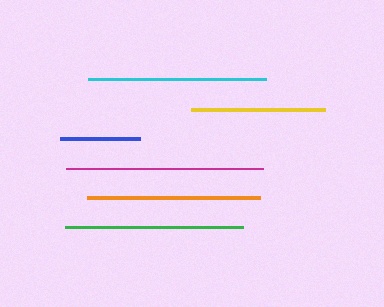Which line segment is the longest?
The magenta line is the longest at approximately 198 pixels.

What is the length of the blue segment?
The blue segment is approximately 80 pixels long.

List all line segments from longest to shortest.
From longest to shortest: magenta, cyan, green, orange, yellow, blue.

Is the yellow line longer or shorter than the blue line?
The yellow line is longer than the blue line.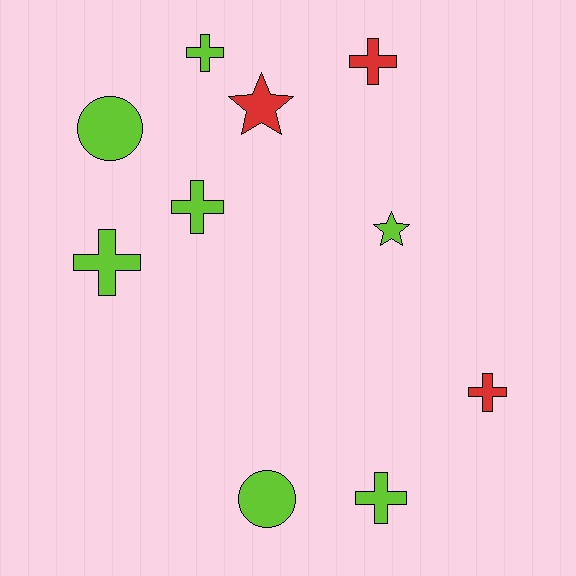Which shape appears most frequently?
Cross, with 6 objects.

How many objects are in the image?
There are 10 objects.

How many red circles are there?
There are no red circles.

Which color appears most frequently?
Lime, with 7 objects.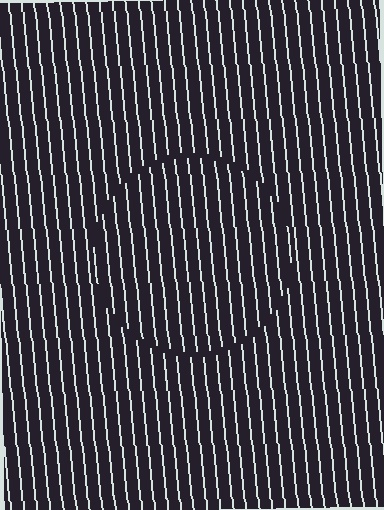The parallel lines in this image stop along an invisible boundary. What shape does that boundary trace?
An illusory circle. The interior of the shape contains the same grating, shifted by half a period — the contour is defined by the phase discontinuity where line-ends from the inner and outer gratings abut.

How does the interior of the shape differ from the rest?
The interior of the shape contains the same grating, shifted by half a period — the contour is defined by the phase discontinuity where line-ends from the inner and outer gratings abut.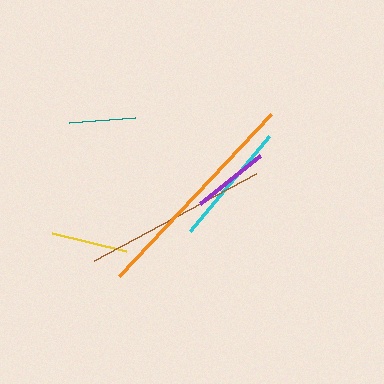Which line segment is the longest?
The orange line is the longest at approximately 223 pixels.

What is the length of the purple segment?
The purple segment is approximately 77 pixels long.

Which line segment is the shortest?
The teal line is the shortest at approximately 66 pixels.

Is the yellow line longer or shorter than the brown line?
The brown line is longer than the yellow line.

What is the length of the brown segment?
The brown segment is approximately 184 pixels long.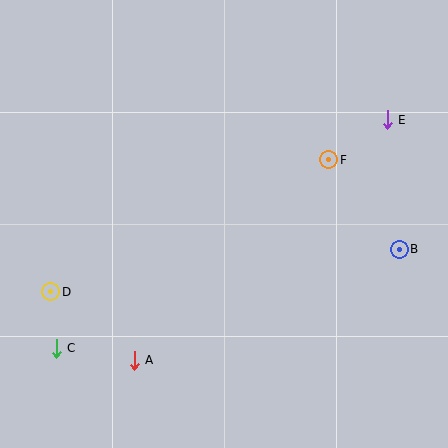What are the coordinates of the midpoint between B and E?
The midpoint between B and E is at (393, 184).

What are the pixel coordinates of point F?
Point F is at (329, 160).